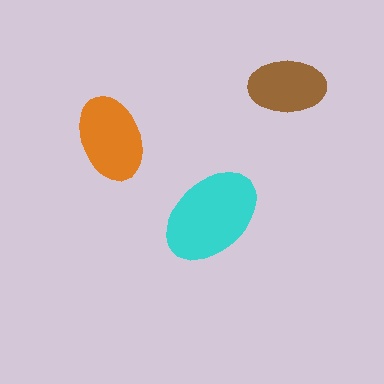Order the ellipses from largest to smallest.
the cyan one, the orange one, the brown one.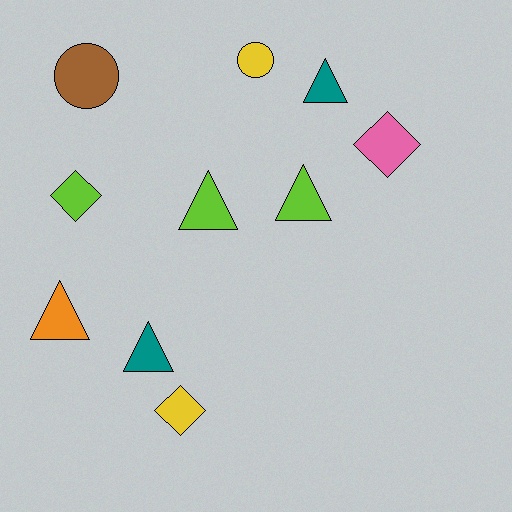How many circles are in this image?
There are 2 circles.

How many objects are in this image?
There are 10 objects.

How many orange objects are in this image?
There is 1 orange object.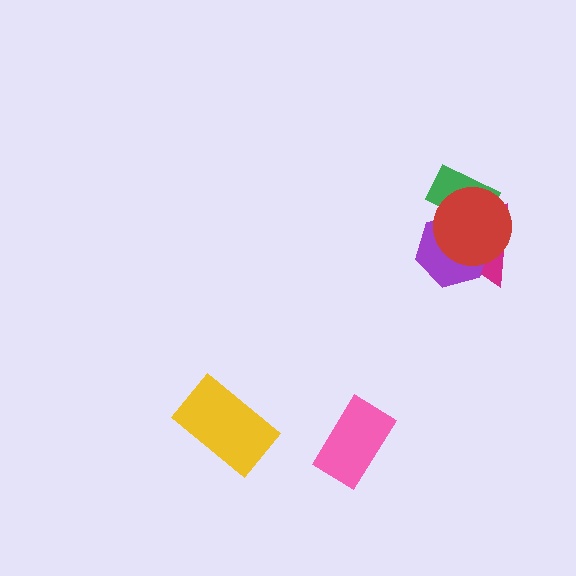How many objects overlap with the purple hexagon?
3 objects overlap with the purple hexagon.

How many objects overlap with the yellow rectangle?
0 objects overlap with the yellow rectangle.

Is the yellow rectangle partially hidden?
No, no other shape covers it.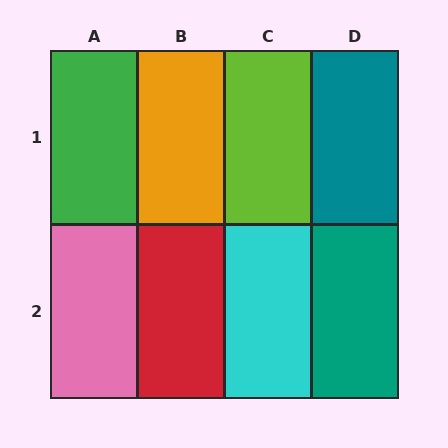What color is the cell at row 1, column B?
Orange.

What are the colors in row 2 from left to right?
Pink, red, cyan, teal.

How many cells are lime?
1 cell is lime.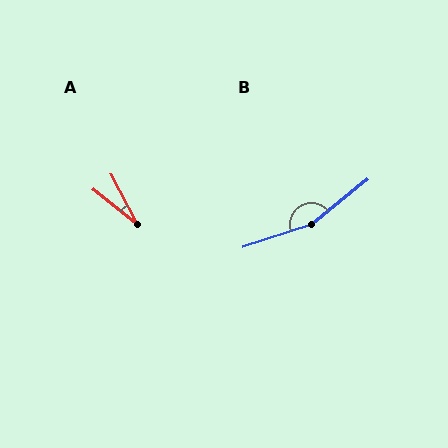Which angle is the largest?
B, at approximately 159 degrees.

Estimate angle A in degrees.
Approximately 24 degrees.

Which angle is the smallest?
A, at approximately 24 degrees.